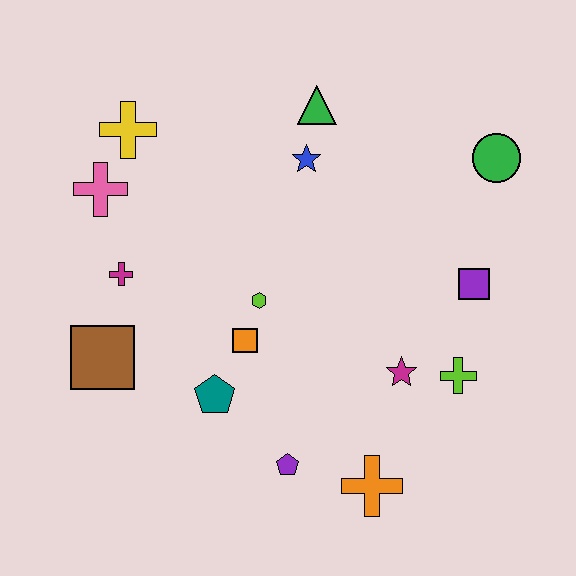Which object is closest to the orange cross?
The purple pentagon is closest to the orange cross.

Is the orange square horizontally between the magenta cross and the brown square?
No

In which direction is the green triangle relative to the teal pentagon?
The green triangle is above the teal pentagon.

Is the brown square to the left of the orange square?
Yes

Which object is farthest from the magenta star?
The yellow cross is farthest from the magenta star.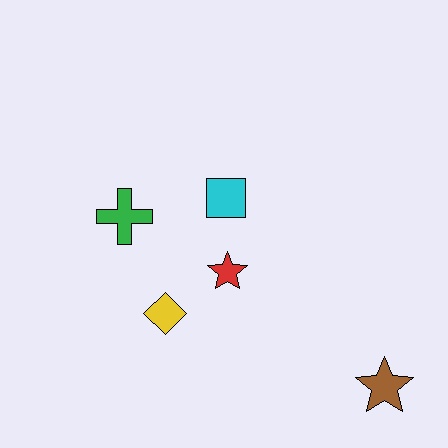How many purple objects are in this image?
There are no purple objects.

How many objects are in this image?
There are 5 objects.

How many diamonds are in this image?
There is 1 diamond.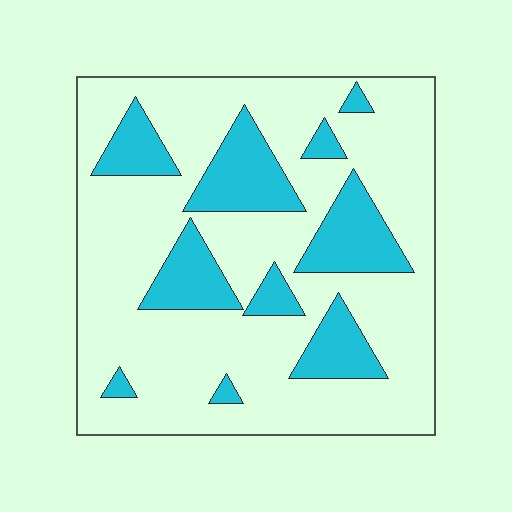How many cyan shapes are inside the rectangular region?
10.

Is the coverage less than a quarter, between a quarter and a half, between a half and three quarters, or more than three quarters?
Less than a quarter.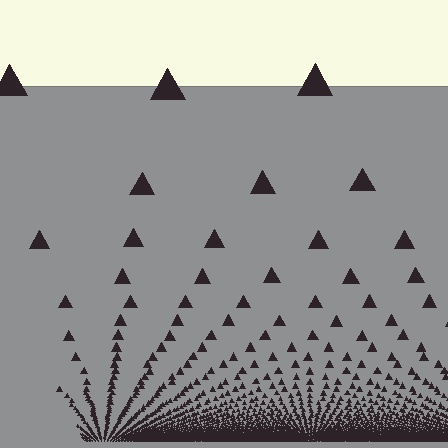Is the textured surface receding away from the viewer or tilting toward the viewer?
The surface appears to tilt toward the viewer. Texture elements get larger and sparser toward the top.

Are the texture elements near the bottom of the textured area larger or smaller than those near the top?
Smaller. The gradient is inverted — elements near the bottom are smaller and denser.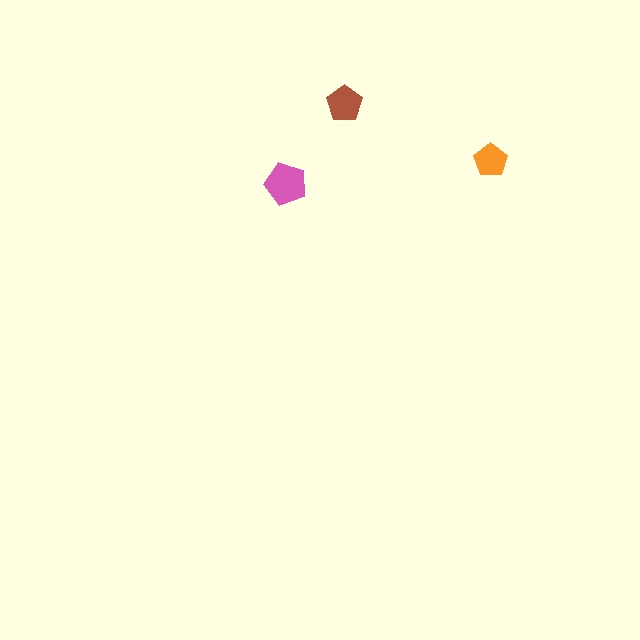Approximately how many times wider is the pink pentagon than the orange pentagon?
About 1.5 times wider.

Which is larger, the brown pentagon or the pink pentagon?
The pink one.